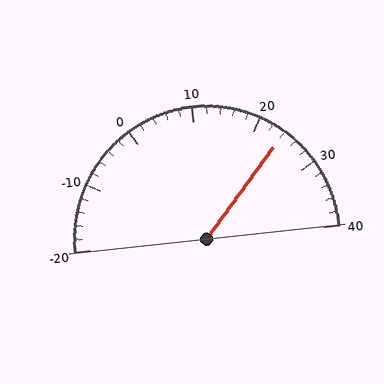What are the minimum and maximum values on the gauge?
The gauge ranges from -20 to 40.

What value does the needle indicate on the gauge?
The needle indicates approximately 24.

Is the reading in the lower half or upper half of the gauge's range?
The reading is in the upper half of the range (-20 to 40).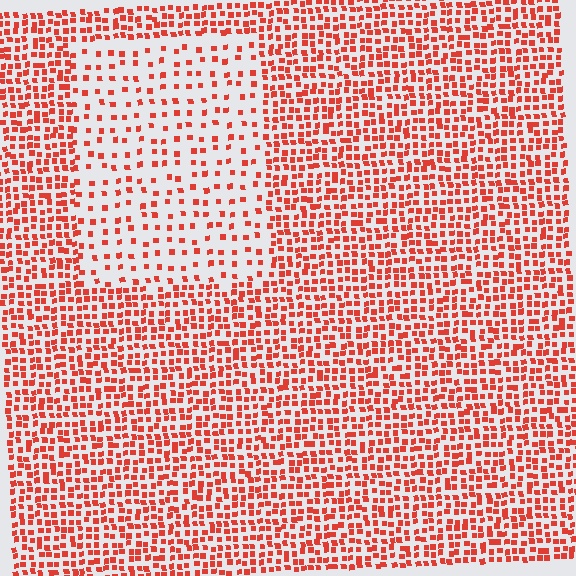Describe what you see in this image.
The image contains small red elements arranged at two different densities. A rectangle-shaped region is visible where the elements are less densely packed than the surrounding area.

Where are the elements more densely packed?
The elements are more densely packed outside the rectangle boundary.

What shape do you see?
I see a rectangle.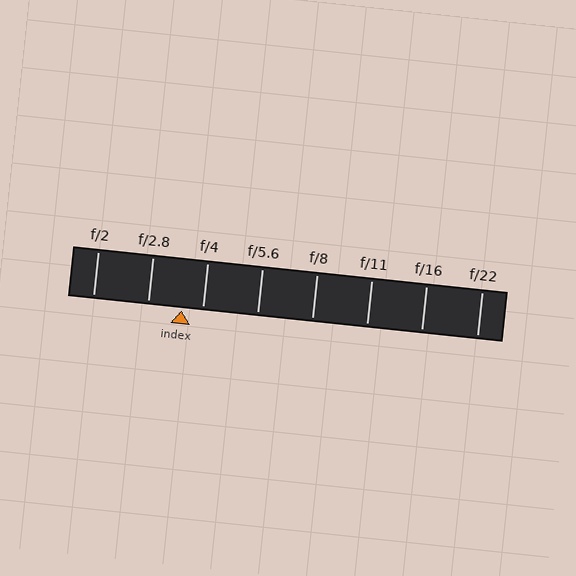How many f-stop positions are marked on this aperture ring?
There are 8 f-stop positions marked.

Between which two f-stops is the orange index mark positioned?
The index mark is between f/2.8 and f/4.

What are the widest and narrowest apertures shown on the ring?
The widest aperture shown is f/2 and the narrowest is f/22.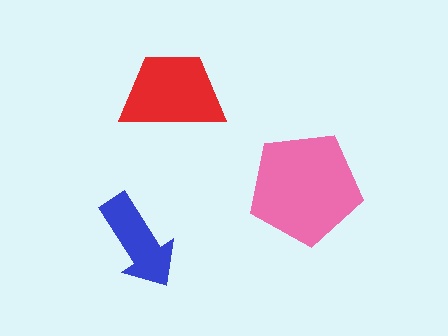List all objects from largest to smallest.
The pink pentagon, the red trapezoid, the blue arrow.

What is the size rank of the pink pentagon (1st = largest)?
1st.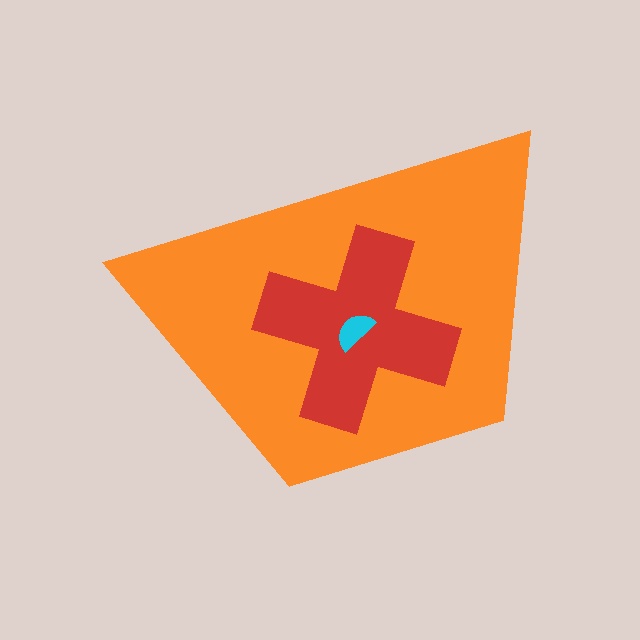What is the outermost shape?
The orange trapezoid.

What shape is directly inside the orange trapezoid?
The red cross.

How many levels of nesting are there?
3.